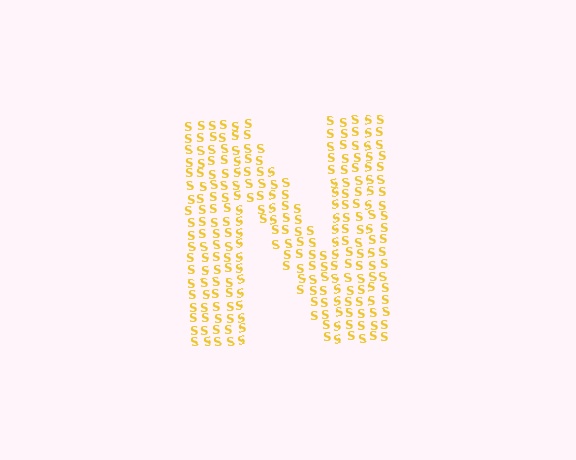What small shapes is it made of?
It is made of small letter S's.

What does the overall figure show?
The overall figure shows the letter N.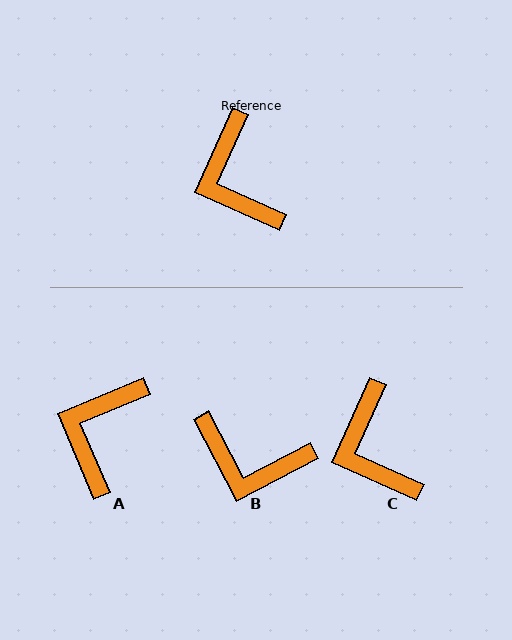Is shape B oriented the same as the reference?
No, it is off by about 52 degrees.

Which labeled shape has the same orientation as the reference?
C.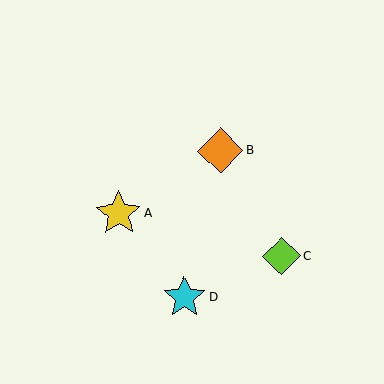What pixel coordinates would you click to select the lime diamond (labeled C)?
Click at (282, 256) to select the lime diamond C.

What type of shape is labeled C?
Shape C is a lime diamond.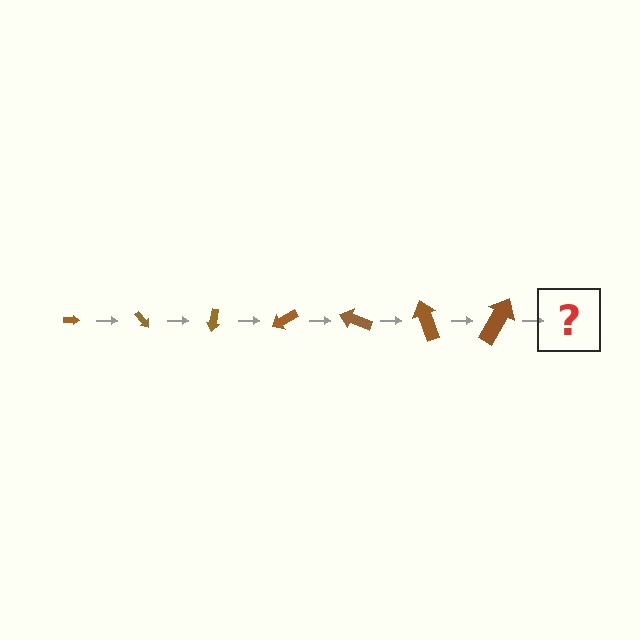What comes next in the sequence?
The next element should be an arrow, larger than the previous one and rotated 350 degrees from the start.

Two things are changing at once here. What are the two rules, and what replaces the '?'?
The two rules are that the arrow grows larger each step and it rotates 50 degrees each step. The '?' should be an arrow, larger than the previous one and rotated 350 degrees from the start.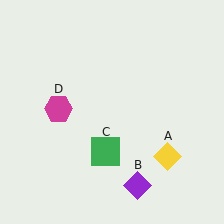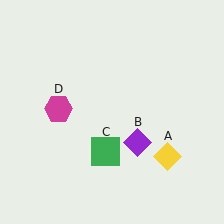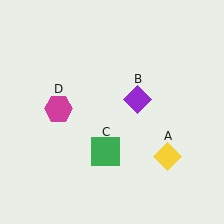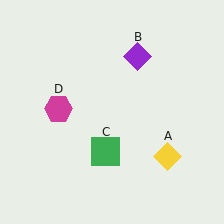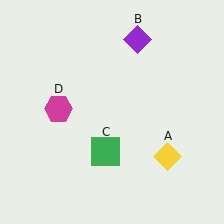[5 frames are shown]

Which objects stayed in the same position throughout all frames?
Yellow diamond (object A) and green square (object C) and magenta hexagon (object D) remained stationary.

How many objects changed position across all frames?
1 object changed position: purple diamond (object B).